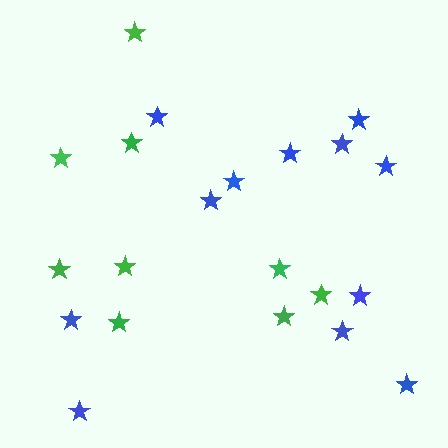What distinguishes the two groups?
There are 2 groups: one group of blue stars (12) and one group of green stars (9).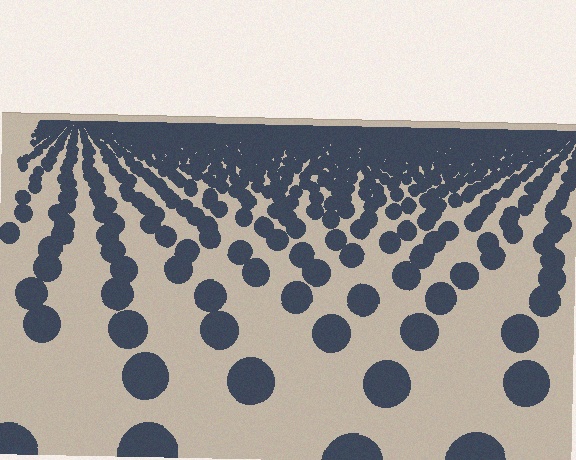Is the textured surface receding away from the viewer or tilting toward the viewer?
The surface is receding away from the viewer. Texture elements get smaller and denser toward the top.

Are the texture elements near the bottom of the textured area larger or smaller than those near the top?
Larger. Near the bottom, elements are closer to the viewer and appear at a bigger on-screen size.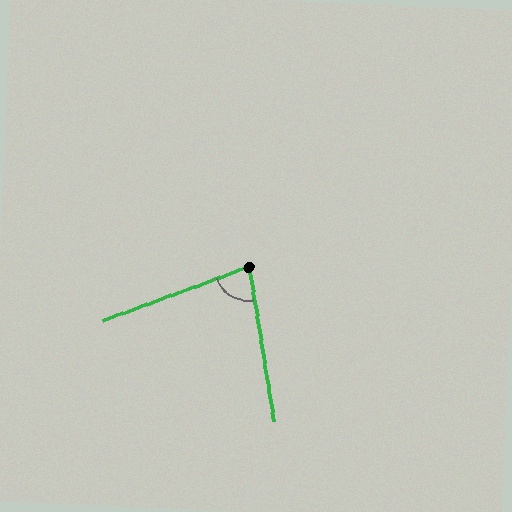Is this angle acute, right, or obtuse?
It is acute.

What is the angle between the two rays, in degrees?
Approximately 79 degrees.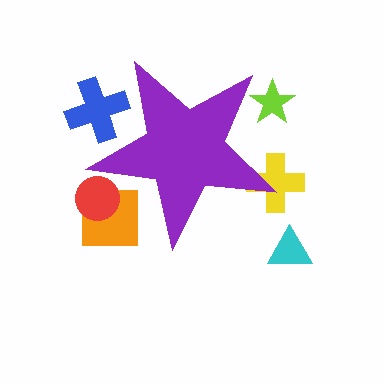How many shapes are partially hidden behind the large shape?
5 shapes are partially hidden.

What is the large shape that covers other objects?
A purple star.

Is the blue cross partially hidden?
Yes, the blue cross is partially hidden behind the purple star.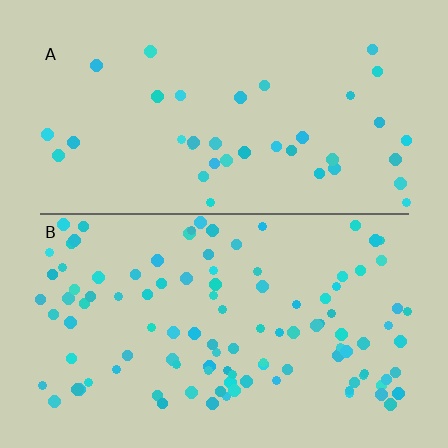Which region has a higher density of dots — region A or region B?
B (the bottom).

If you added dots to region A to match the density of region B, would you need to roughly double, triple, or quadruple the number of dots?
Approximately triple.